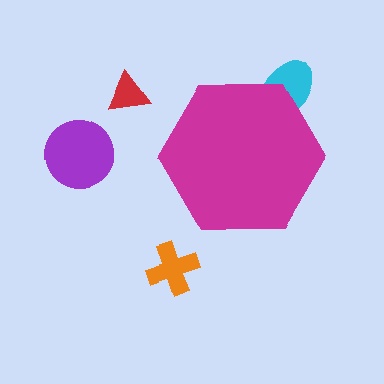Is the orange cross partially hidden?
No, the orange cross is fully visible.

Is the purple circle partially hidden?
No, the purple circle is fully visible.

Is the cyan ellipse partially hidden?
Yes, the cyan ellipse is partially hidden behind the magenta hexagon.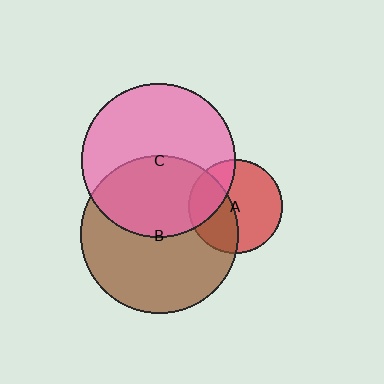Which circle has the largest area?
Circle B (brown).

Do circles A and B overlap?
Yes.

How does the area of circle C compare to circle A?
Approximately 2.7 times.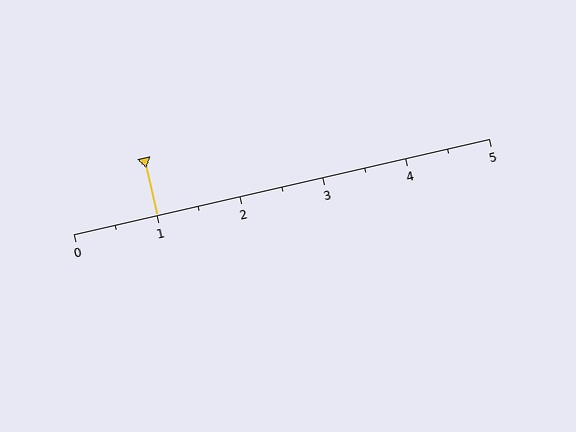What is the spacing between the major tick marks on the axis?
The major ticks are spaced 1 apart.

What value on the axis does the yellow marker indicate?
The marker indicates approximately 1.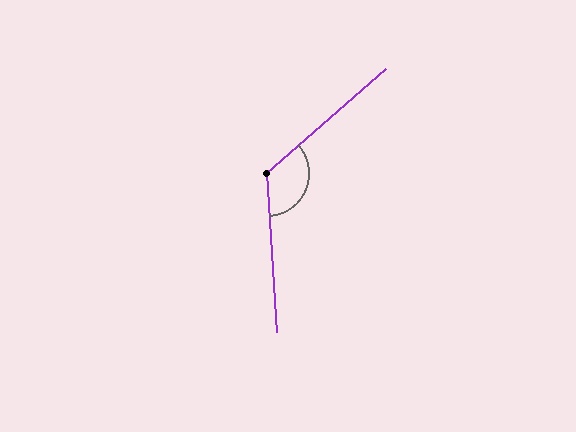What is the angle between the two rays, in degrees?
Approximately 128 degrees.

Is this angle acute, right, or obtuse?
It is obtuse.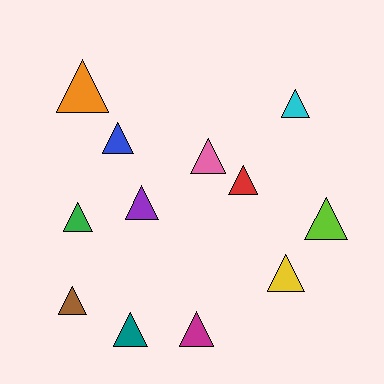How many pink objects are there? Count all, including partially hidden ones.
There is 1 pink object.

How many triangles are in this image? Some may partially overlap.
There are 12 triangles.